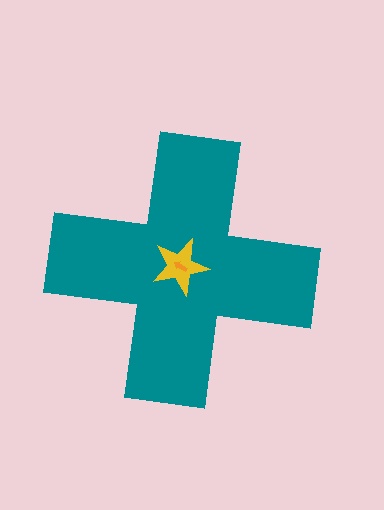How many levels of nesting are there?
3.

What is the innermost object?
The orange arrow.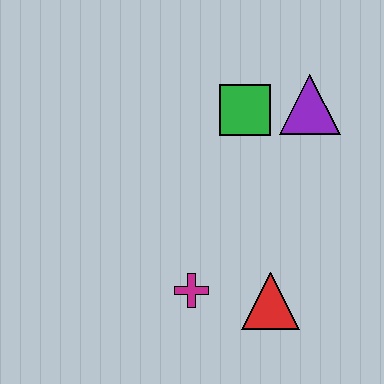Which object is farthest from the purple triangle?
The magenta cross is farthest from the purple triangle.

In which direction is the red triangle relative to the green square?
The red triangle is below the green square.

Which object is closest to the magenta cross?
The red triangle is closest to the magenta cross.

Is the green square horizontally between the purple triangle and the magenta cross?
Yes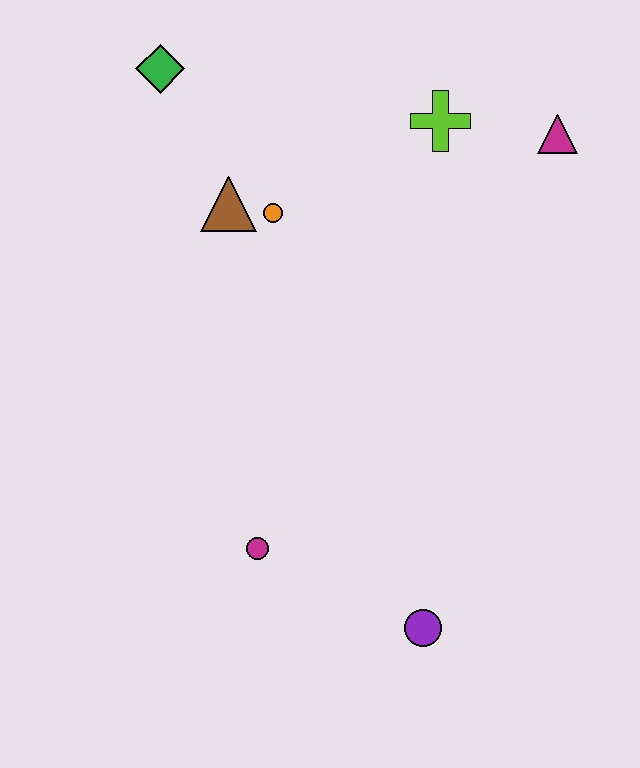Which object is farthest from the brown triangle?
The purple circle is farthest from the brown triangle.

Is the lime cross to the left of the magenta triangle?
Yes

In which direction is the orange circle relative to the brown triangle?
The orange circle is to the right of the brown triangle.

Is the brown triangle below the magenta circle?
No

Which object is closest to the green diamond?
The brown triangle is closest to the green diamond.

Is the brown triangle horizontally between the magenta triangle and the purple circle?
No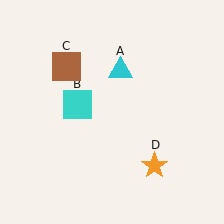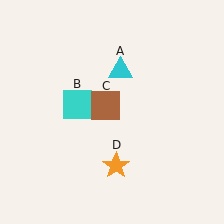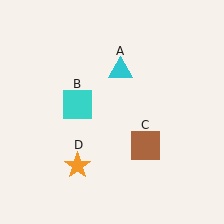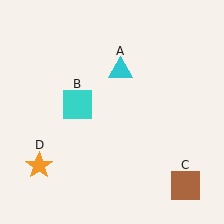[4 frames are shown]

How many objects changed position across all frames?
2 objects changed position: brown square (object C), orange star (object D).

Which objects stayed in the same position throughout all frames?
Cyan triangle (object A) and cyan square (object B) remained stationary.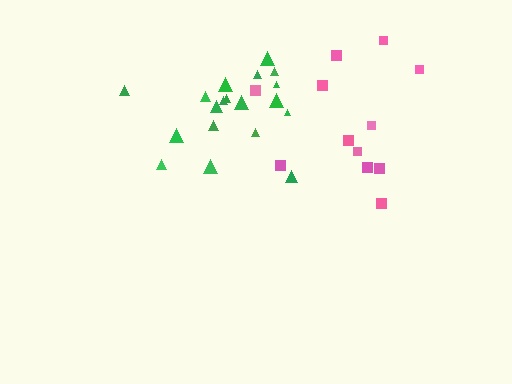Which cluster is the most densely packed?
Green.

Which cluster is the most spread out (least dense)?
Pink.